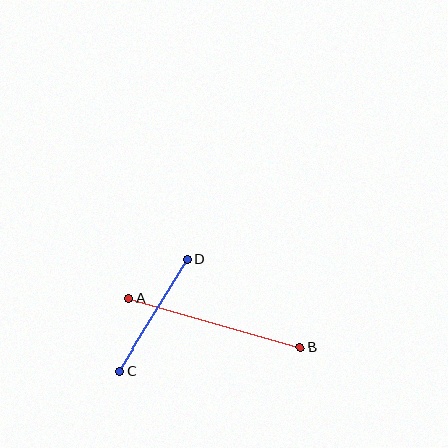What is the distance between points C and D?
The distance is approximately 131 pixels.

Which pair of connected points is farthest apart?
Points A and B are farthest apart.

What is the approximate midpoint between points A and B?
The midpoint is at approximately (215, 323) pixels.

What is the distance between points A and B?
The distance is approximately 178 pixels.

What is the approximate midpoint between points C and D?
The midpoint is at approximately (153, 315) pixels.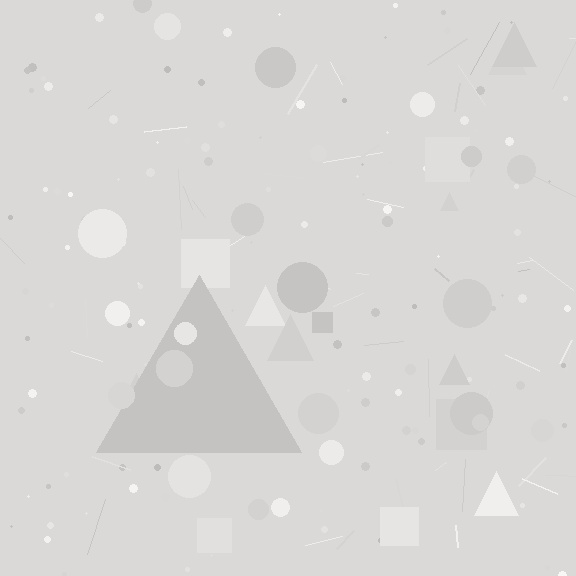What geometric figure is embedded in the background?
A triangle is embedded in the background.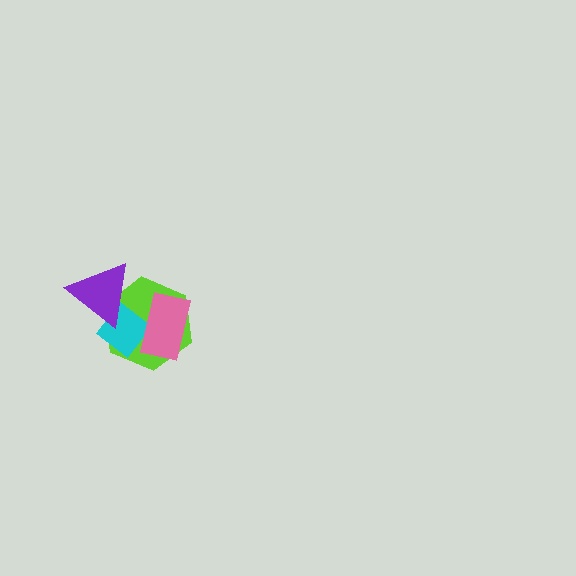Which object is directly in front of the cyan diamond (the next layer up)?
The pink rectangle is directly in front of the cyan diamond.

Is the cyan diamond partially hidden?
Yes, it is partially covered by another shape.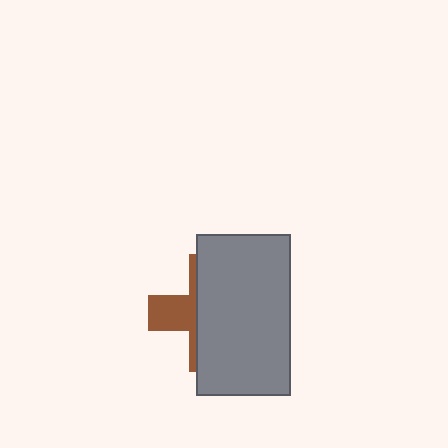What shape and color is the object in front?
The object in front is a gray rectangle.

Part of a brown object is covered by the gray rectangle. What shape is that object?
It is a cross.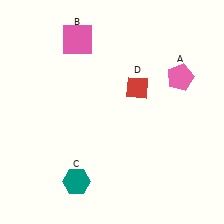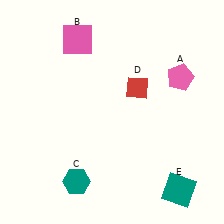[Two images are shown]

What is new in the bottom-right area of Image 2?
A teal square (E) was added in the bottom-right area of Image 2.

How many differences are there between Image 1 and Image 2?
There is 1 difference between the two images.